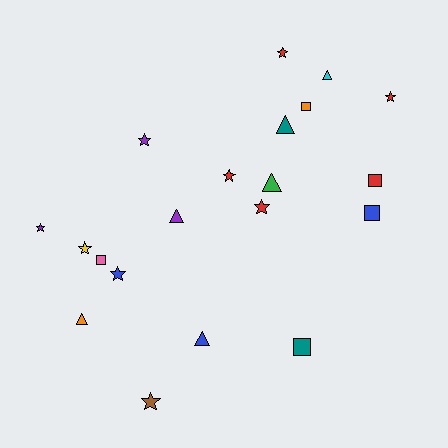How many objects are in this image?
There are 20 objects.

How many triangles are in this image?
There are 6 triangles.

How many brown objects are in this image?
There is 1 brown object.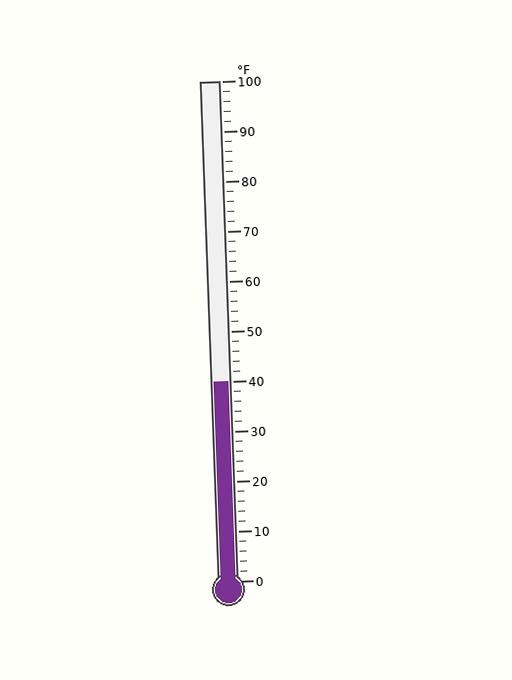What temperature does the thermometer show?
The thermometer shows approximately 40°F.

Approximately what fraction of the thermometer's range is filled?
The thermometer is filled to approximately 40% of its range.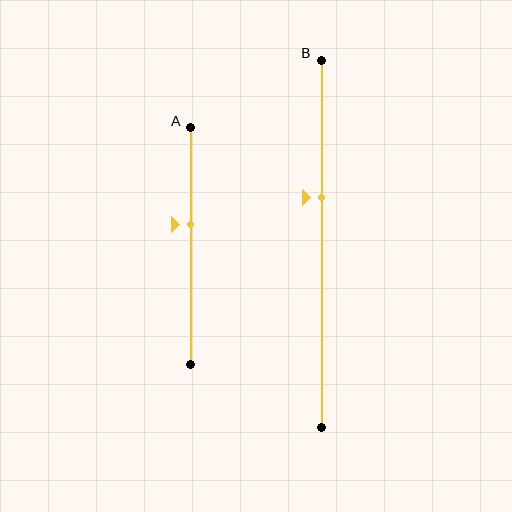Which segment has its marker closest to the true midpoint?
Segment A has its marker closest to the true midpoint.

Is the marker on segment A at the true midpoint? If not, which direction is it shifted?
No, the marker on segment A is shifted upward by about 9% of the segment length.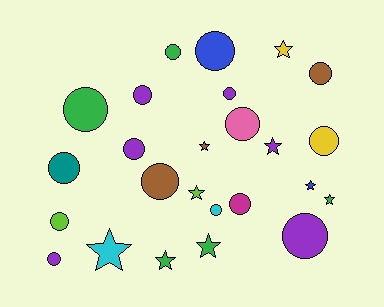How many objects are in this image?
There are 25 objects.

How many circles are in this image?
There are 16 circles.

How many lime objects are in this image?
There are 2 lime objects.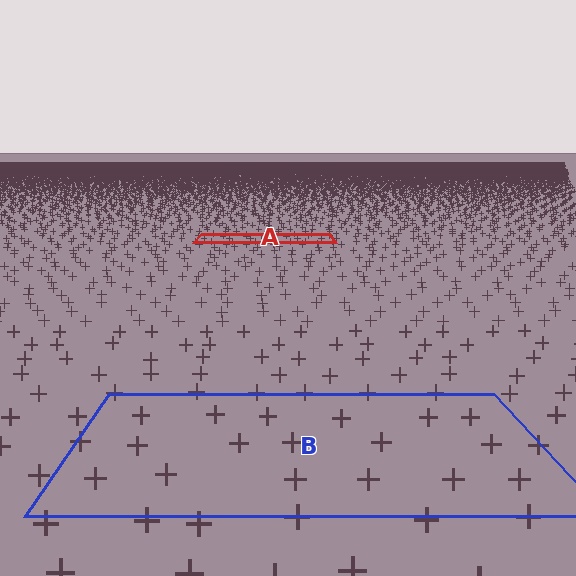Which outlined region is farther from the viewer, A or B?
Region A is farther from the viewer — the texture elements inside it appear smaller and more densely packed.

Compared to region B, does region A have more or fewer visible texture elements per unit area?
Region A has more texture elements per unit area — they are packed more densely because it is farther away.